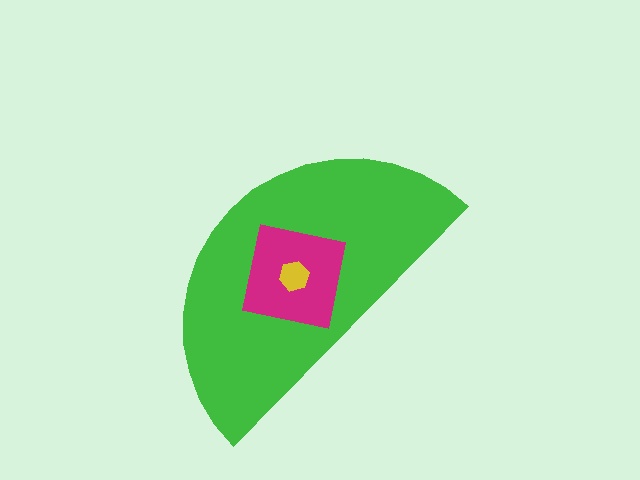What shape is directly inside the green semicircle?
The magenta square.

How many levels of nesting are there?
3.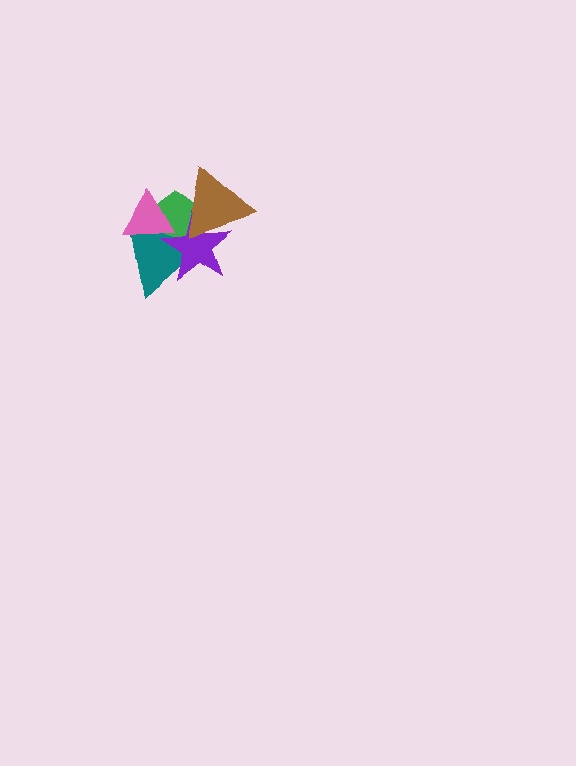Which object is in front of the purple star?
The brown triangle is in front of the purple star.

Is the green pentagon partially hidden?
Yes, it is partially covered by another shape.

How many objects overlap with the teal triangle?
4 objects overlap with the teal triangle.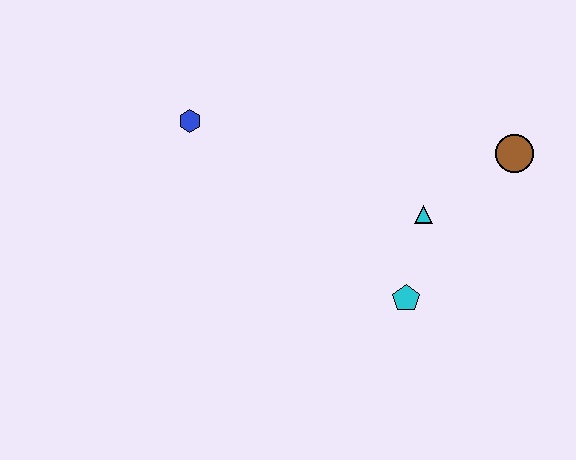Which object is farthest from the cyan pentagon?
The blue hexagon is farthest from the cyan pentagon.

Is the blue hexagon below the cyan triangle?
No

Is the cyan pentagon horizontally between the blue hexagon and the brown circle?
Yes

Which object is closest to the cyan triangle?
The cyan pentagon is closest to the cyan triangle.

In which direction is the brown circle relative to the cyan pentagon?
The brown circle is above the cyan pentagon.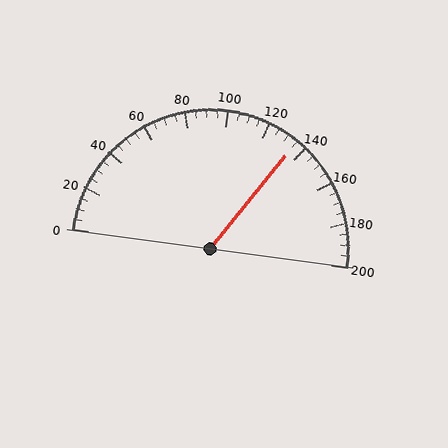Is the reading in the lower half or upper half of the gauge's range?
The reading is in the upper half of the range (0 to 200).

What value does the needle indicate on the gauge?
The needle indicates approximately 135.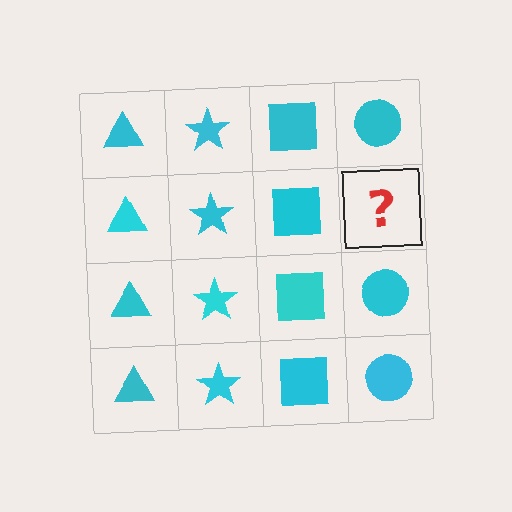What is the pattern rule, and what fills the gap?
The rule is that each column has a consistent shape. The gap should be filled with a cyan circle.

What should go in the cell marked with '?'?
The missing cell should contain a cyan circle.